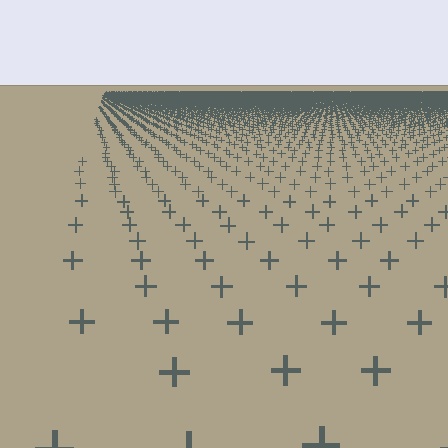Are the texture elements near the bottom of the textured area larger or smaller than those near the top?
Larger. Near the bottom, elements are closer to the viewer and appear at a bigger on-screen size.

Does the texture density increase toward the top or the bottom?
Density increases toward the top.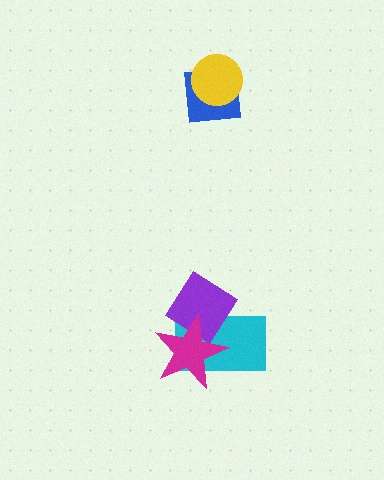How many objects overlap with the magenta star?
2 objects overlap with the magenta star.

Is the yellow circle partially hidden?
No, no other shape covers it.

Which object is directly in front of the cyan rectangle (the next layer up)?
The purple diamond is directly in front of the cyan rectangle.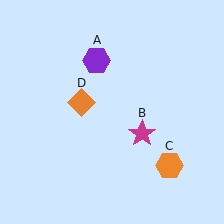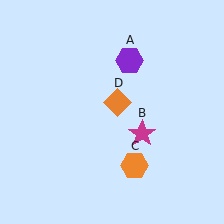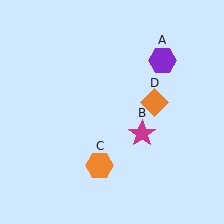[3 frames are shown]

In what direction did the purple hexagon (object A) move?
The purple hexagon (object A) moved right.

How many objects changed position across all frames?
3 objects changed position: purple hexagon (object A), orange hexagon (object C), orange diamond (object D).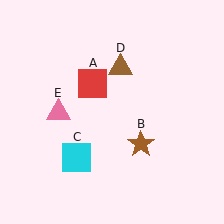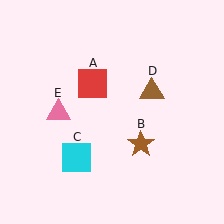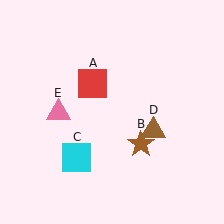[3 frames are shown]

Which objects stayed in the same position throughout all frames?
Red square (object A) and brown star (object B) and cyan square (object C) and pink triangle (object E) remained stationary.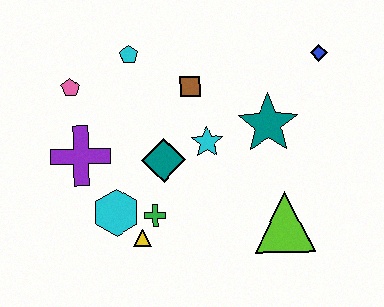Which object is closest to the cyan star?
The teal diamond is closest to the cyan star.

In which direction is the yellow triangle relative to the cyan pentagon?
The yellow triangle is below the cyan pentagon.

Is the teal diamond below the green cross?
No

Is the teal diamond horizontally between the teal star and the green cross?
Yes